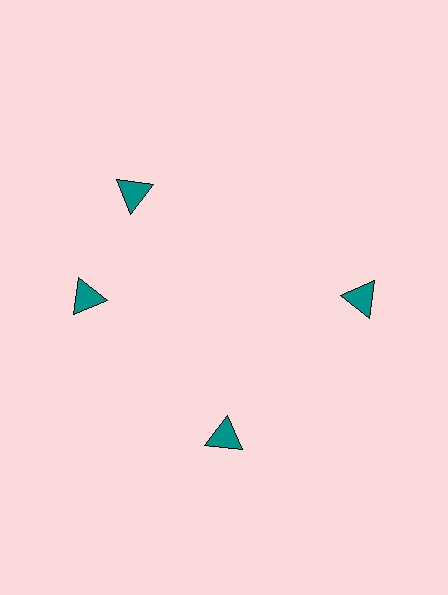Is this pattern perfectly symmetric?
No. The 4 teal triangles are arranged in a ring, but one element near the 12 o'clock position is rotated out of alignment along the ring, breaking the 4-fold rotational symmetry.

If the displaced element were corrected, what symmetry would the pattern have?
It would have 4-fold rotational symmetry — the pattern would map onto itself every 90 degrees.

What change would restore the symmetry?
The symmetry would be restored by rotating it back into even spacing with its neighbors so that all 4 triangles sit at equal angles and equal distance from the center.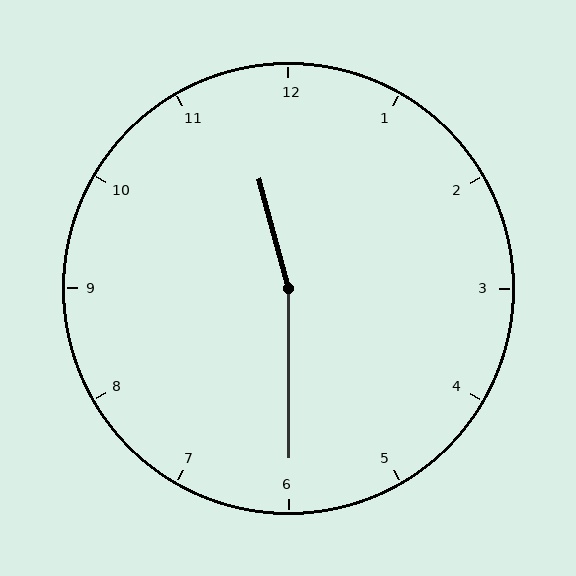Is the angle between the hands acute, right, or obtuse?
It is obtuse.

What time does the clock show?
11:30.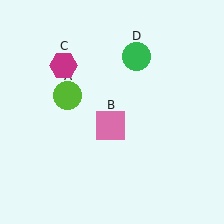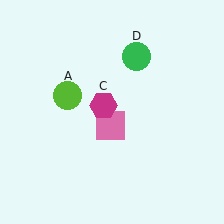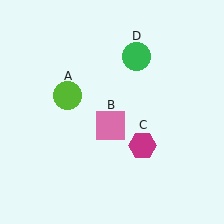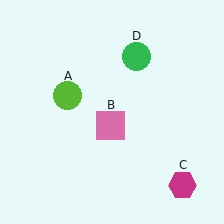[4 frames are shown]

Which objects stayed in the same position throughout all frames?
Lime circle (object A) and pink square (object B) and green circle (object D) remained stationary.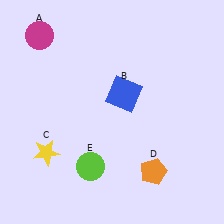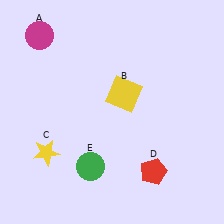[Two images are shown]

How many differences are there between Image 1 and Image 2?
There are 3 differences between the two images.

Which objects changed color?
B changed from blue to yellow. D changed from orange to red. E changed from lime to green.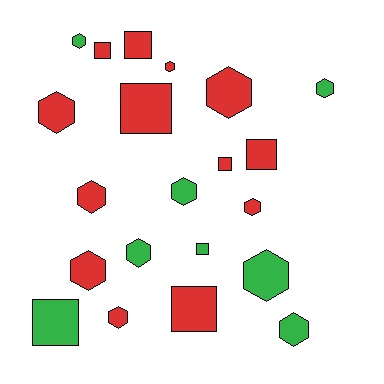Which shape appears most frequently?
Hexagon, with 13 objects.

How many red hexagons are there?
There are 7 red hexagons.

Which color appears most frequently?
Red, with 13 objects.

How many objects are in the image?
There are 21 objects.